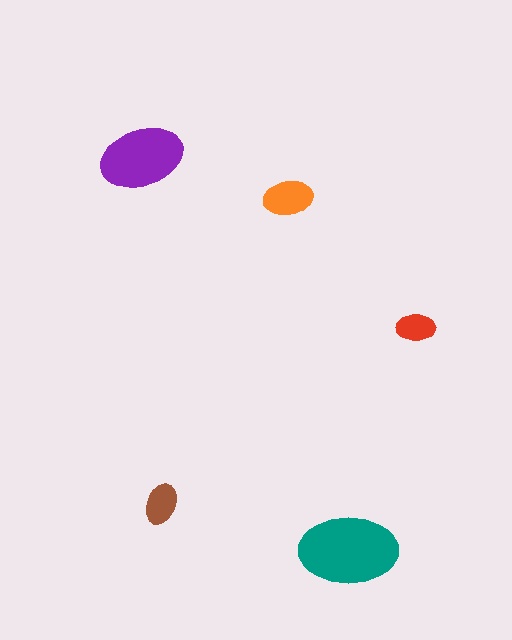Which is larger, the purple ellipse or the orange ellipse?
The purple one.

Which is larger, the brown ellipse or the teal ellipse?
The teal one.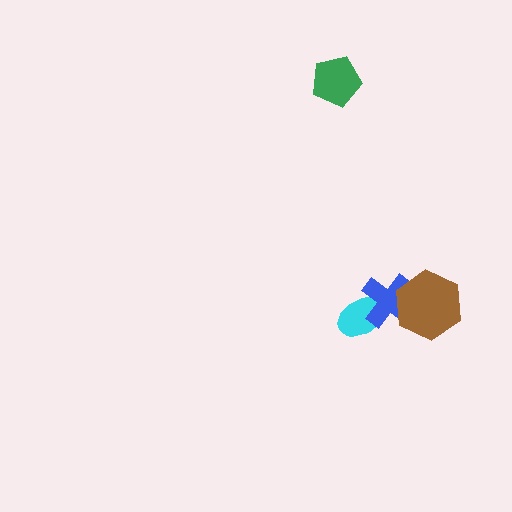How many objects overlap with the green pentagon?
0 objects overlap with the green pentagon.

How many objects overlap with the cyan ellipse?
1 object overlaps with the cyan ellipse.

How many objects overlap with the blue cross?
2 objects overlap with the blue cross.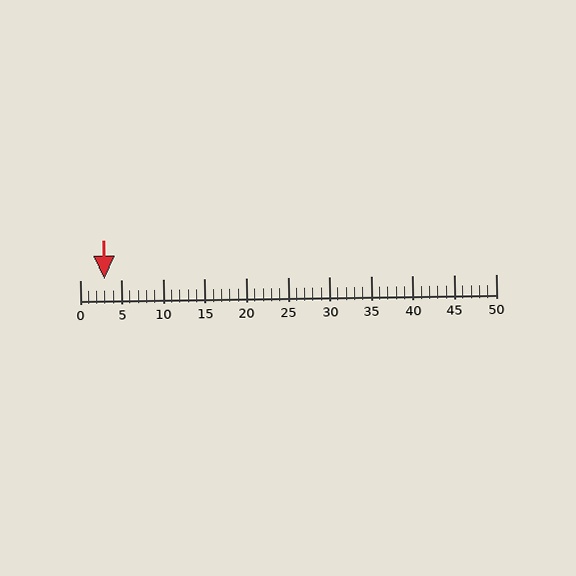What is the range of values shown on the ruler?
The ruler shows values from 0 to 50.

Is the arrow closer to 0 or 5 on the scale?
The arrow is closer to 5.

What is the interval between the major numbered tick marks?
The major tick marks are spaced 5 units apart.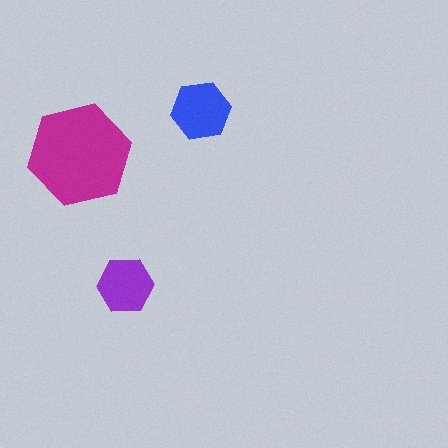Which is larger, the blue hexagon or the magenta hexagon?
The magenta one.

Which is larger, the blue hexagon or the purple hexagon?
The blue one.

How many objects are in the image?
There are 3 objects in the image.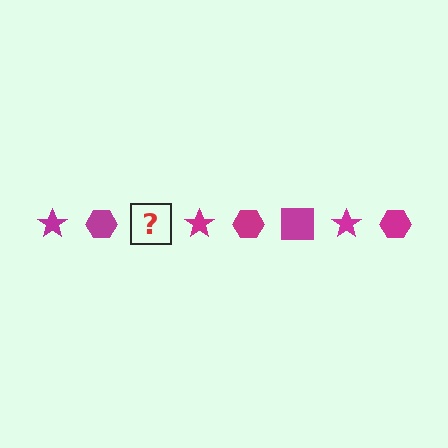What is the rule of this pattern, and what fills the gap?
The rule is that the pattern cycles through star, hexagon, square shapes in magenta. The gap should be filled with a magenta square.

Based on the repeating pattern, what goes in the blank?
The blank should be a magenta square.